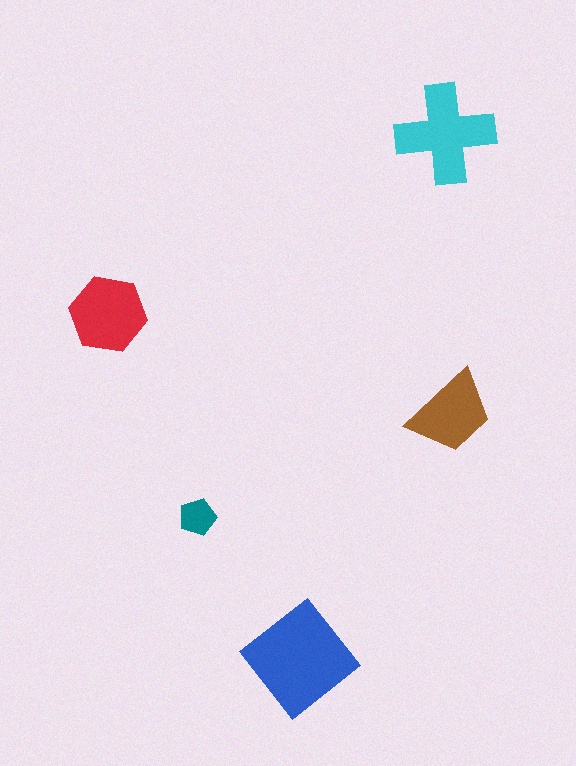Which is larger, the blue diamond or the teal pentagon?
The blue diamond.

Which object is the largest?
The blue diamond.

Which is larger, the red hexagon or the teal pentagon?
The red hexagon.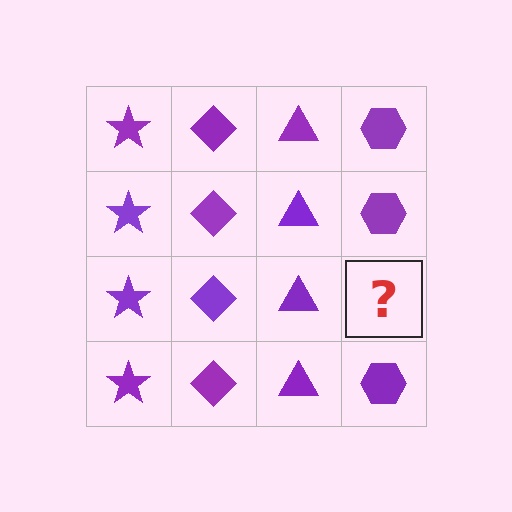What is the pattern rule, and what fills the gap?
The rule is that each column has a consistent shape. The gap should be filled with a purple hexagon.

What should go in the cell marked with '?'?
The missing cell should contain a purple hexagon.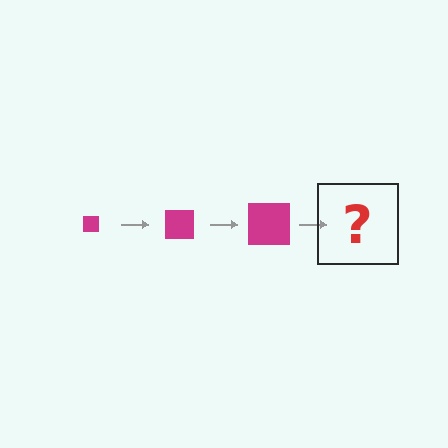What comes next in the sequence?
The next element should be a magenta square, larger than the previous one.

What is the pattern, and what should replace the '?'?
The pattern is that the square gets progressively larger each step. The '?' should be a magenta square, larger than the previous one.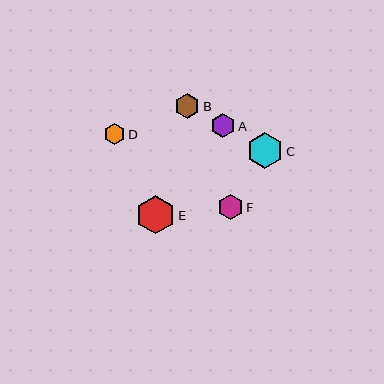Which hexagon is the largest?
Hexagon E is the largest with a size of approximately 38 pixels.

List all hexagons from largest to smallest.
From largest to smallest: E, C, F, B, A, D.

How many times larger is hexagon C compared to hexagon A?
Hexagon C is approximately 1.5 times the size of hexagon A.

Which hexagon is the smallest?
Hexagon D is the smallest with a size of approximately 21 pixels.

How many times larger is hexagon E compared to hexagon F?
Hexagon E is approximately 1.5 times the size of hexagon F.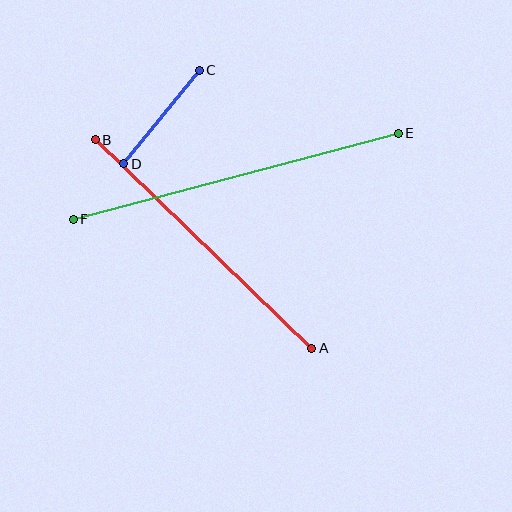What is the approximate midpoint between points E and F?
The midpoint is at approximately (236, 176) pixels.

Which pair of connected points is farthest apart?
Points E and F are farthest apart.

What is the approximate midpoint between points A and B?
The midpoint is at approximately (203, 244) pixels.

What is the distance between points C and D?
The distance is approximately 120 pixels.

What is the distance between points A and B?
The distance is approximately 301 pixels.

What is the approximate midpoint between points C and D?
The midpoint is at approximately (162, 117) pixels.